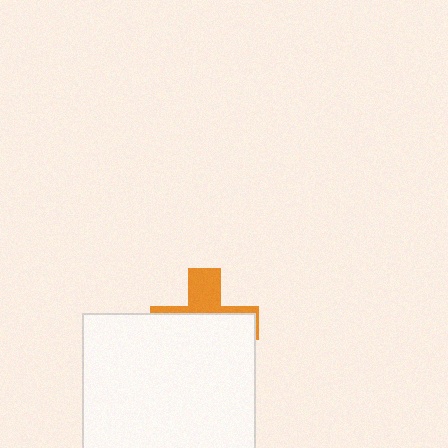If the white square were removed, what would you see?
You would see the complete orange cross.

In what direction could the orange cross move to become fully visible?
The orange cross could move up. That would shift it out from behind the white square entirely.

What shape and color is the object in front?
The object in front is a white square.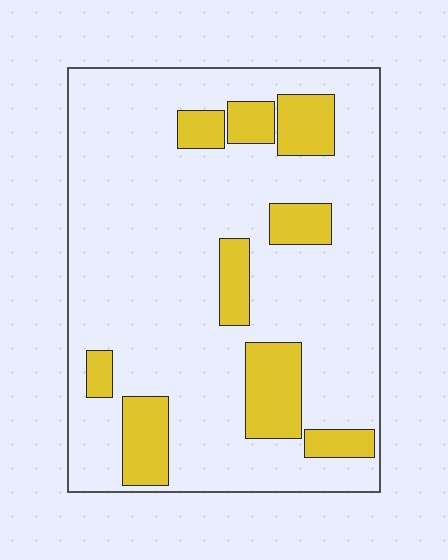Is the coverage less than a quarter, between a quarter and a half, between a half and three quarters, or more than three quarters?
Less than a quarter.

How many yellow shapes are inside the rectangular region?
9.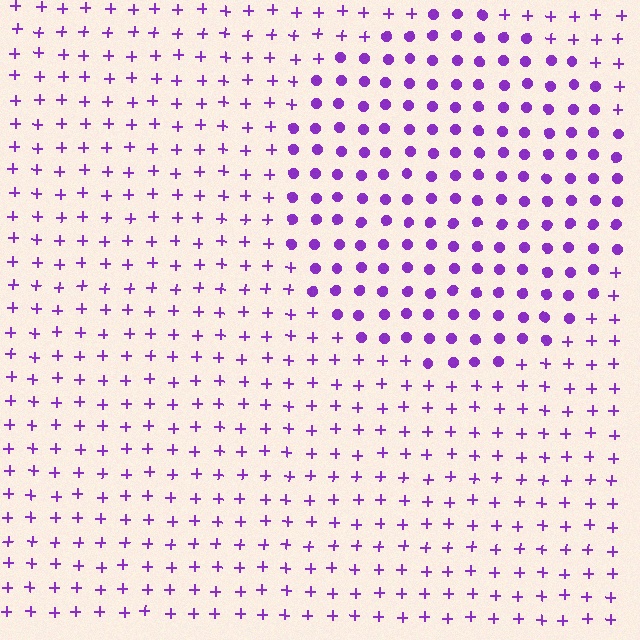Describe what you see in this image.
The image is filled with small purple elements arranged in a uniform grid. A circle-shaped region contains circles, while the surrounding area contains plus signs. The boundary is defined purely by the change in element shape.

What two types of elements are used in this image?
The image uses circles inside the circle region and plus signs outside it.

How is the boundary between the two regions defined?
The boundary is defined by a change in element shape: circles inside vs. plus signs outside. All elements share the same color and spacing.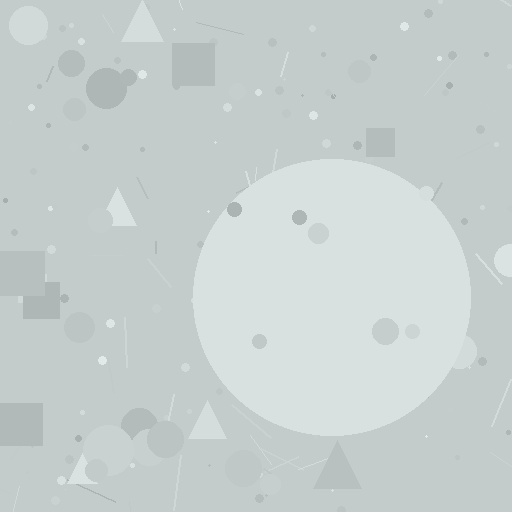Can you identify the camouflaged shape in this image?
The camouflaged shape is a circle.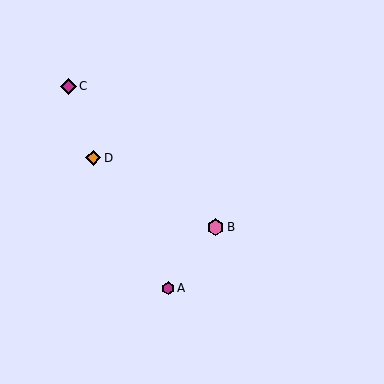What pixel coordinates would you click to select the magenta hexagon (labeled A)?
Click at (168, 288) to select the magenta hexagon A.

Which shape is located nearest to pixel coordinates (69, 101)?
The magenta diamond (labeled C) at (68, 86) is nearest to that location.